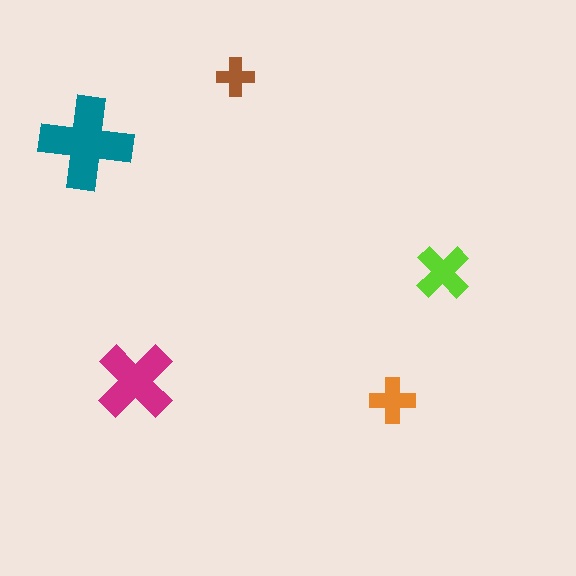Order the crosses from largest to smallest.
the teal one, the magenta one, the lime one, the orange one, the brown one.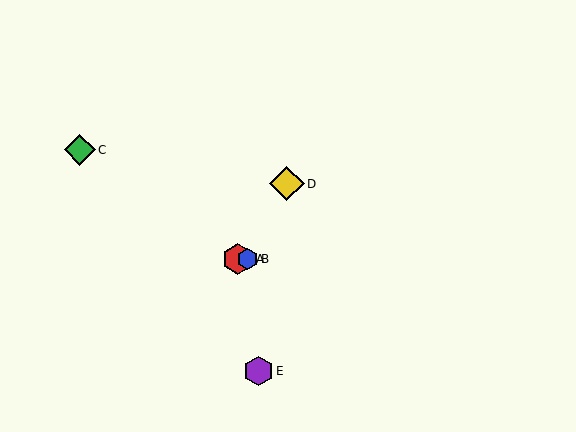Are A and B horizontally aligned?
Yes, both are at y≈259.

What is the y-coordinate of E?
Object E is at y≈371.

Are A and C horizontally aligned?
No, A is at y≈259 and C is at y≈150.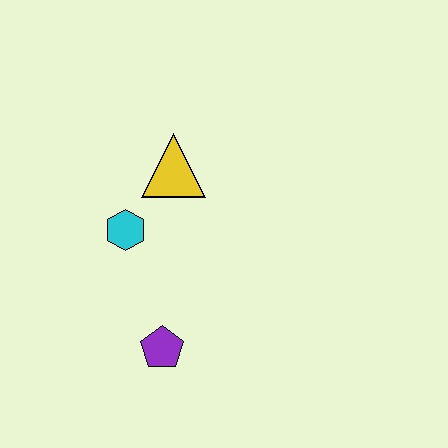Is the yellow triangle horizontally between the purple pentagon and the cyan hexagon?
No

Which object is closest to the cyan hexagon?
The yellow triangle is closest to the cyan hexagon.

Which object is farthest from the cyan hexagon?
The purple pentagon is farthest from the cyan hexagon.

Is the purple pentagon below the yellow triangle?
Yes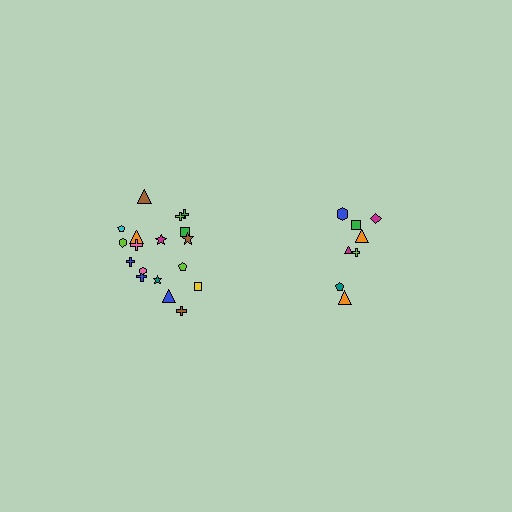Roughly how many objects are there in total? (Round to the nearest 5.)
Roughly 25 objects in total.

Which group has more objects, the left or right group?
The left group.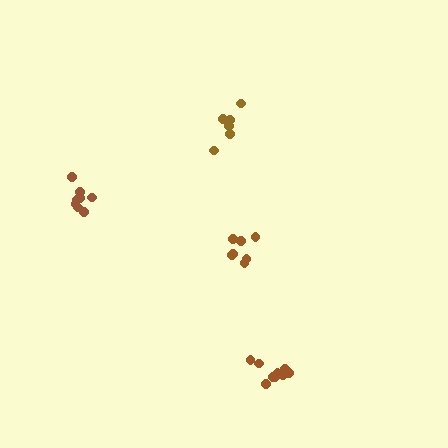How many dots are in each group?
Group 1: 8 dots, Group 2: 10 dots, Group 3: 7 dots, Group 4: 6 dots (31 total).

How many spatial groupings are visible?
There are 4 spatial groupings.